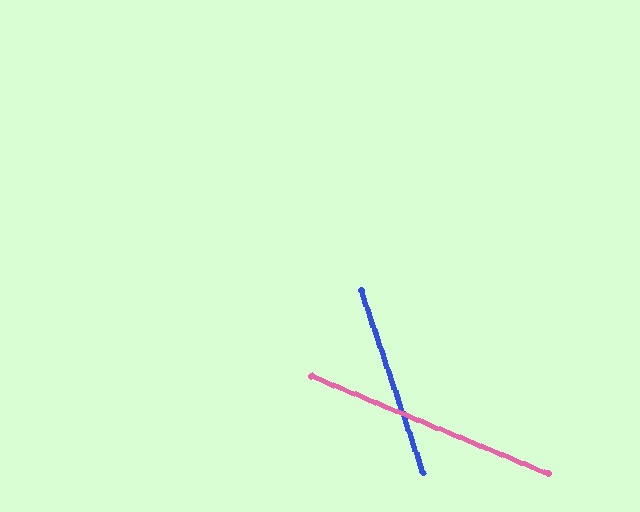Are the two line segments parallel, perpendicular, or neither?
Neither parallel nor perpendicular — they differ by about 49°.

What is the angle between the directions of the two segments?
Approximately 49 degrees.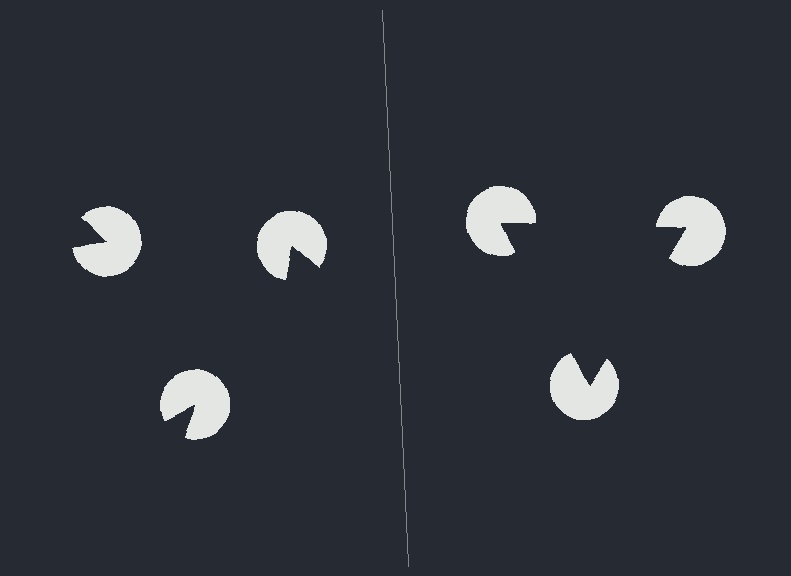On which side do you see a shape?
An illusory triangle appears on the right side. On the left side the wedge cuts are rotated, so no coherent shape forms.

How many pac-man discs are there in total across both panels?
6 — 3 on each side.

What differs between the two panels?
The pac-man discs are positioned identically on both sides; only the wedge orientations differ. On the right they align to a triangle; on the left they are misaligned.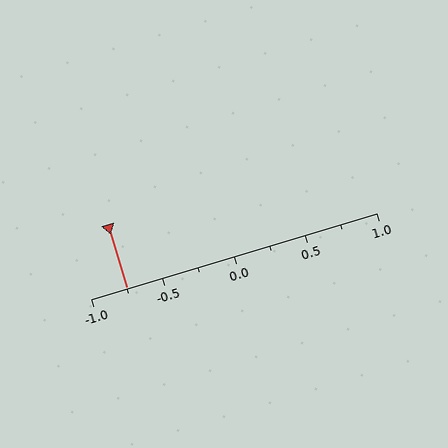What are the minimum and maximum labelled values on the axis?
The axis runs from -1.0 to 1.0.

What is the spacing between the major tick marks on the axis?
The major ticks are spaced 0.5 apart.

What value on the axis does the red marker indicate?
The marker indicates approximately -0.75.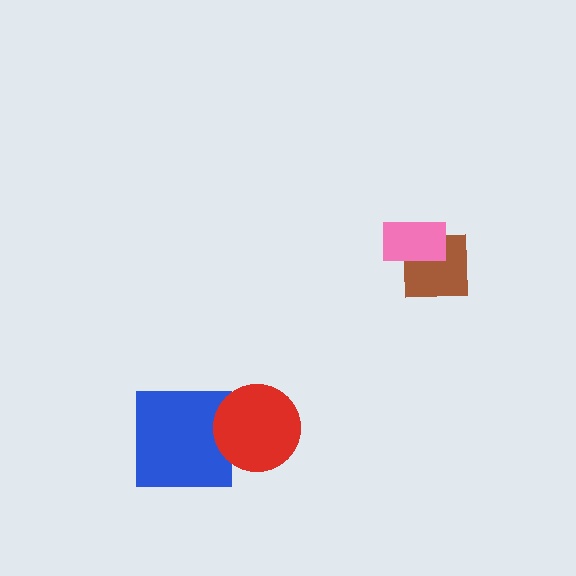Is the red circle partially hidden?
No, no other shape covers it.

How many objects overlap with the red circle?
1 object overlaps with the red circle.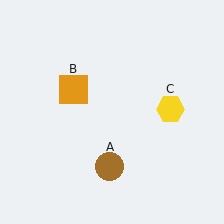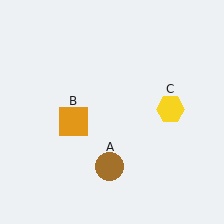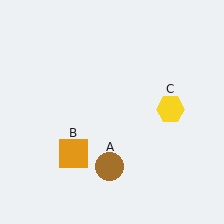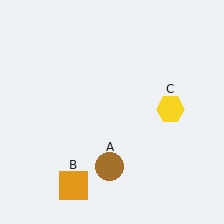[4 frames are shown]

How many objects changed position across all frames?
1 object changed position: orange square (object B).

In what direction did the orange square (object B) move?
The orange square (object B) moved down.